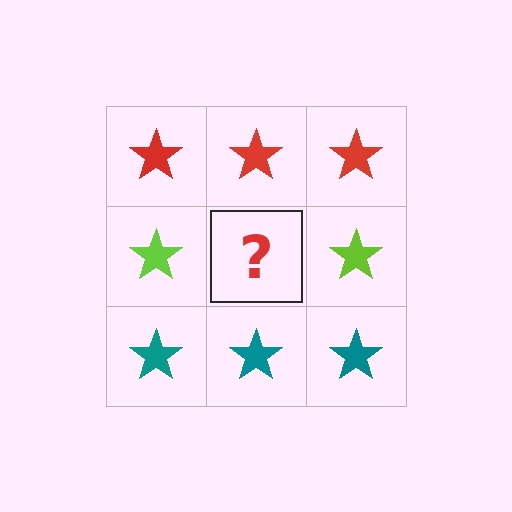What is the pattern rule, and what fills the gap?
The rule is that each row has a consistent color. The gap should be filled with a lime star.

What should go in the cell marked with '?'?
The missing cell should contain a lime star.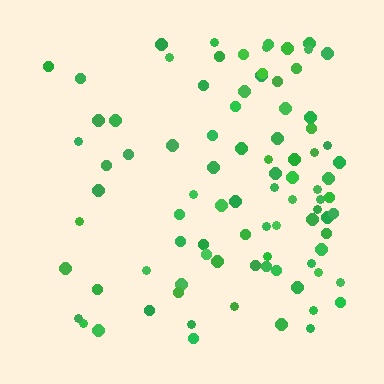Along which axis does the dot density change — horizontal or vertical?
Horizontal.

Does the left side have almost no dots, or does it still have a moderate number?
Still a moderate number, just noticeably fewer than the right.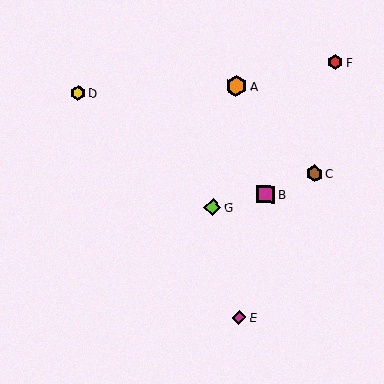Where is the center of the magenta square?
The center of the magenta square is at (266, 194).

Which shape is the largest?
The orange hexagon (labeled A) is the largest.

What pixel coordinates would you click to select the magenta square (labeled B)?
Click at (266, 194) to select the magenta square B.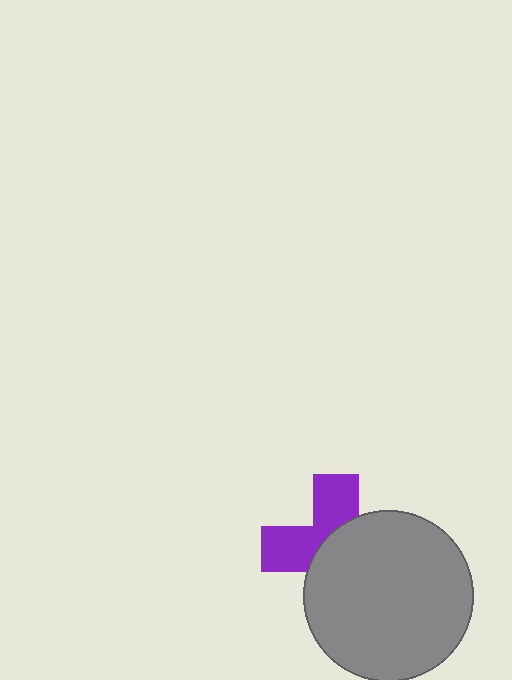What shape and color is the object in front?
The object in front is a gray circle.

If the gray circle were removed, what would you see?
You would see the complete purple cross.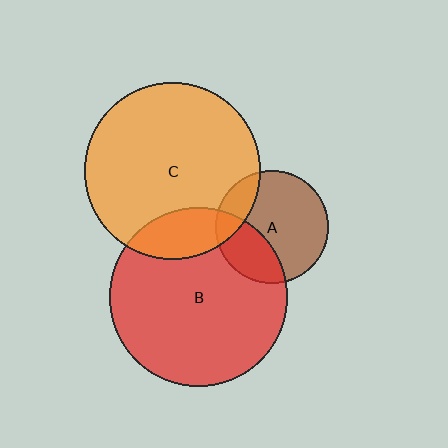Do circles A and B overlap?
Yes.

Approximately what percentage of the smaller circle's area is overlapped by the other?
Approximately 30%.